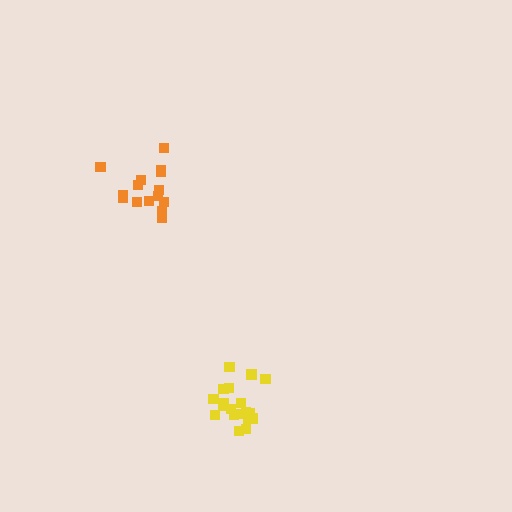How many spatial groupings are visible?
There are 2 spatial groupings.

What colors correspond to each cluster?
The clusters are colored: orange, yellow.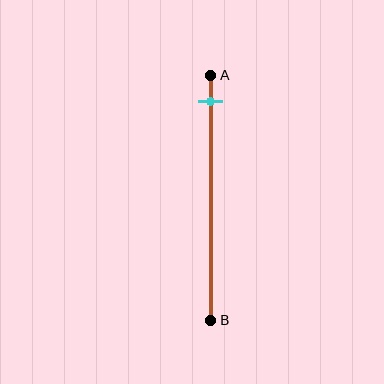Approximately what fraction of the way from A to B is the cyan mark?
The cyan mark is approximately 10% of the way from A to B.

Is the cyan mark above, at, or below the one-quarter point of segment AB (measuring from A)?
The cyan mark is above the one-quarter point of segment AB.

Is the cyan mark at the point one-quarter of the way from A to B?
No, the mark is at about 10% from A, not at the 25% one-quarter point.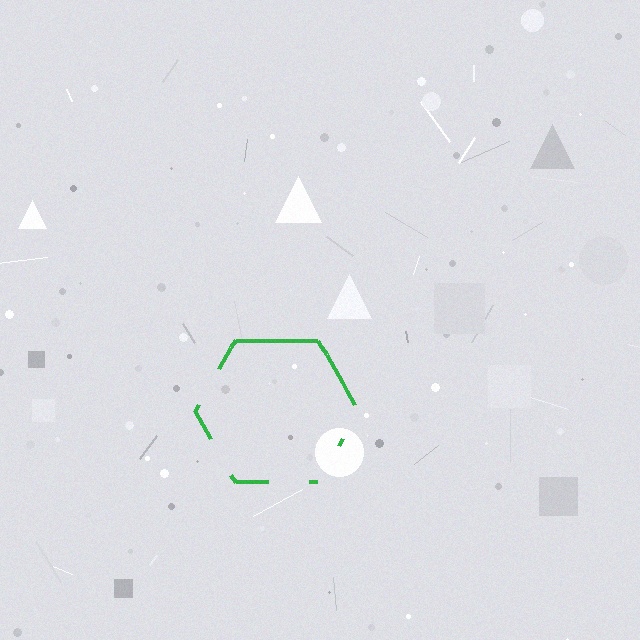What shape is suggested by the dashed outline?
The dashed outline suggests a hexagon.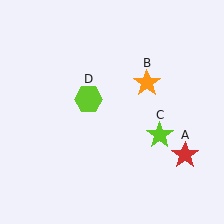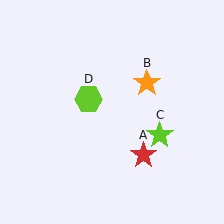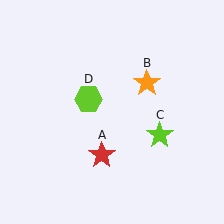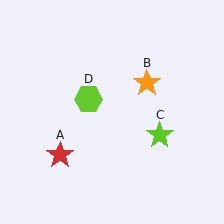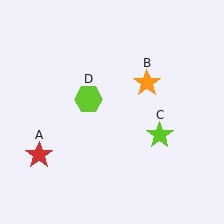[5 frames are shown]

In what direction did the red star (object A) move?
The red star (object A) moved left.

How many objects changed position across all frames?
1 object changed position: red star (object A).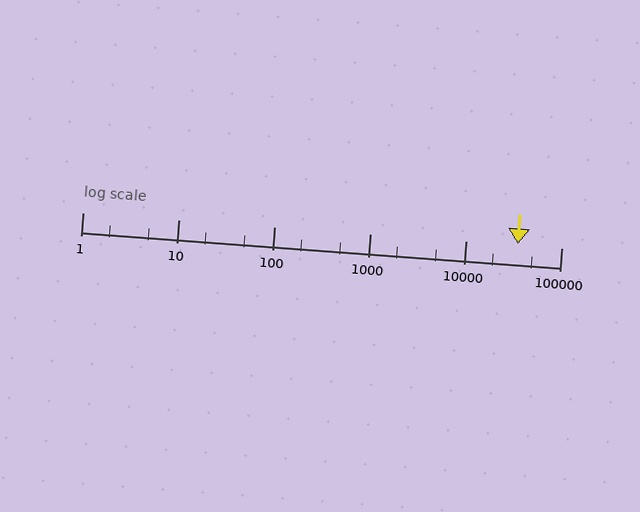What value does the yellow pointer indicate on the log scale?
The pointer indicates approximately 35000.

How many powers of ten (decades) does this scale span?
The scale spans 5 decades, from 1 to 100000.